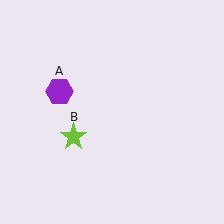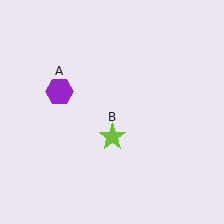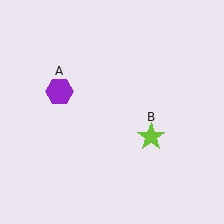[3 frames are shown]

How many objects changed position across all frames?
1 object changed position: lime star (object B).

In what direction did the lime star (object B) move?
The lime star (object B) moved right.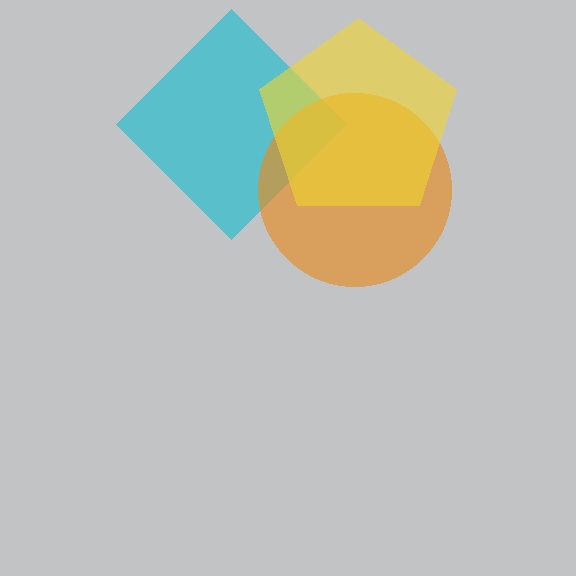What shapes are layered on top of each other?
The layered shapes are: a cyan diamond, an orange circle, a yellow pentagon.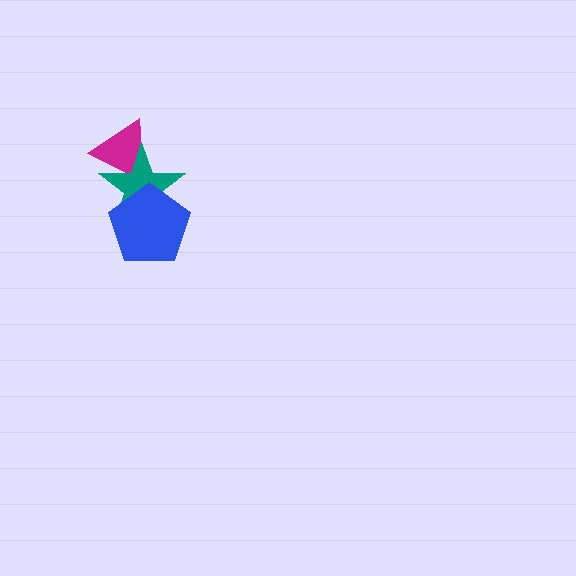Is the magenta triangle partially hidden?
Yes, it is partially covered by another shape.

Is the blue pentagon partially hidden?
No, no other shape covers it.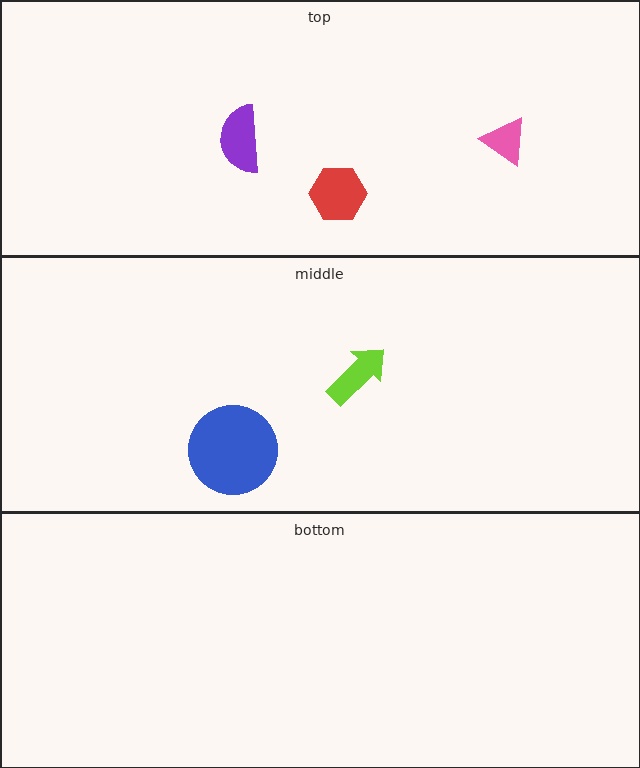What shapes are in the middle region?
The lime arrow, the blue circle.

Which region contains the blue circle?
The middle region.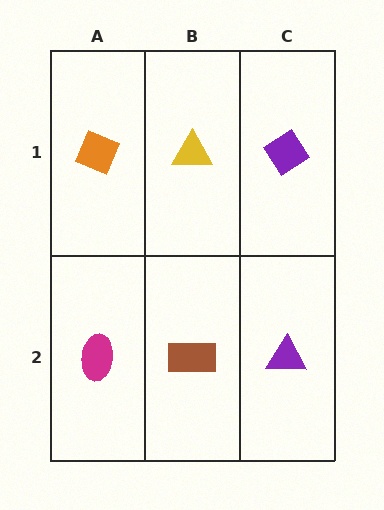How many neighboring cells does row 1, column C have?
2.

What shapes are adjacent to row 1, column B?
A brown rectangle (row 2, column B), an orange diamond (row 1, column A), a purple diamond (row 1, column C).